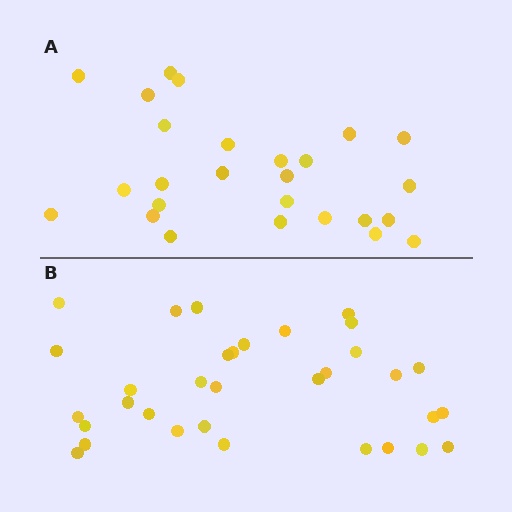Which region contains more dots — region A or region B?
Region B (the bottom region) has more dots.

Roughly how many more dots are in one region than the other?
Region B has roughly 8 or so more dots than region A.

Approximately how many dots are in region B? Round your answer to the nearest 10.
About 30 dots. (The exact count is 33, which rounds to 30.)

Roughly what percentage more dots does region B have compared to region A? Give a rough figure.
About 25% more.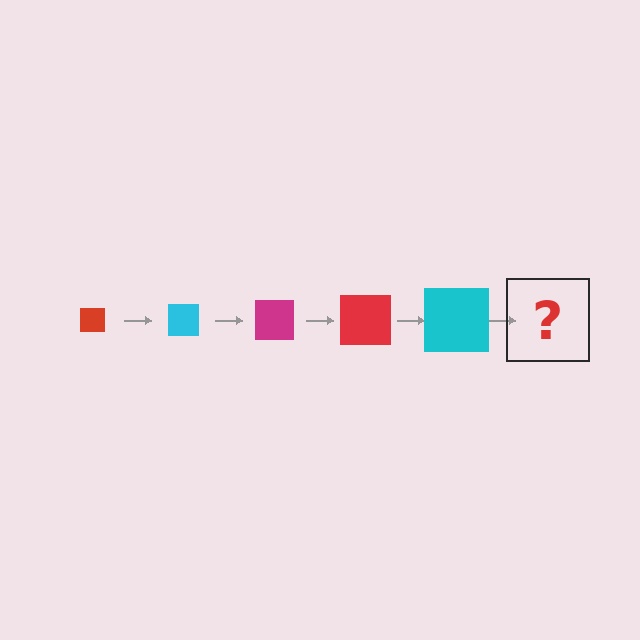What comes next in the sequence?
The next element should be a magenta square, larger than the previous one.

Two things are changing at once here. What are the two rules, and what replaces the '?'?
The two rules are that the square grows larger each step and the color cycles through red, cyan, and magenta. The '?' should be a magenta square, larger than the previous one.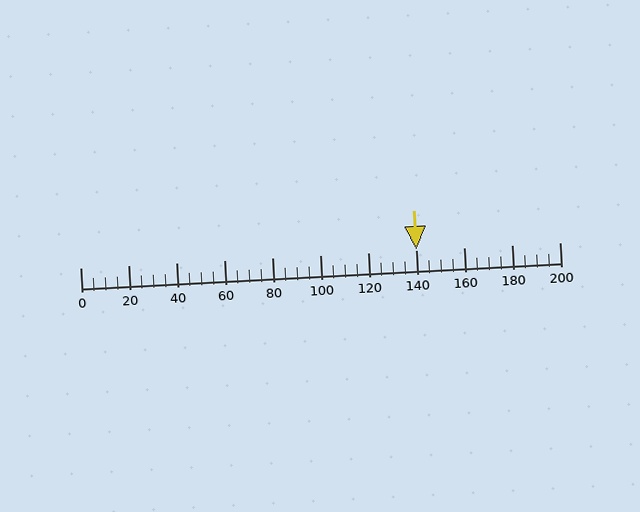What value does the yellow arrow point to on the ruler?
The yellow arrow points to approximately 140.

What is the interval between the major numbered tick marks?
The major tick marks are spaced 20 units apart.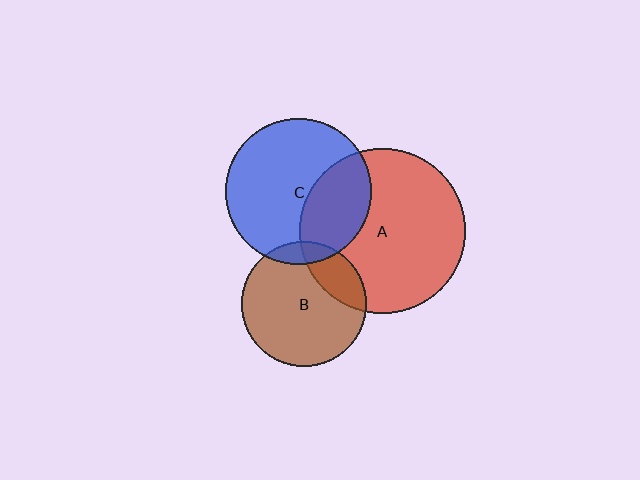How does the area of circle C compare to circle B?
Approximately 1.4 times.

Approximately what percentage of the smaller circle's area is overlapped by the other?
Approximately 35%.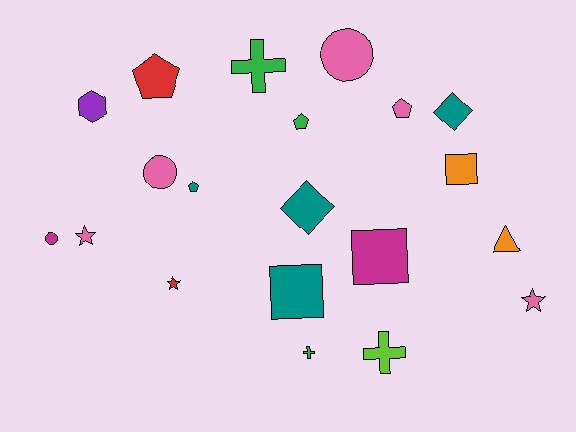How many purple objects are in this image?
There is 1 purple object.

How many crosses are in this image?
There are 3 crosses.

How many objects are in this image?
There are 20 objects.